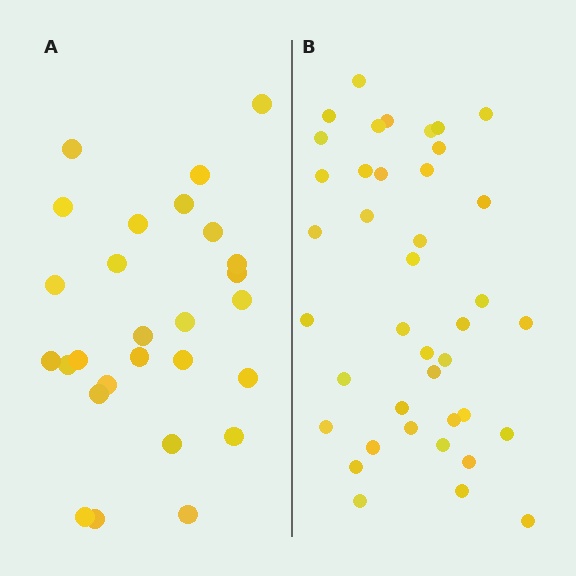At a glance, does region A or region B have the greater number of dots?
Region B (the right region) has more dots.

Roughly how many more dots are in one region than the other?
Region B has approximately 15 more dots than region A.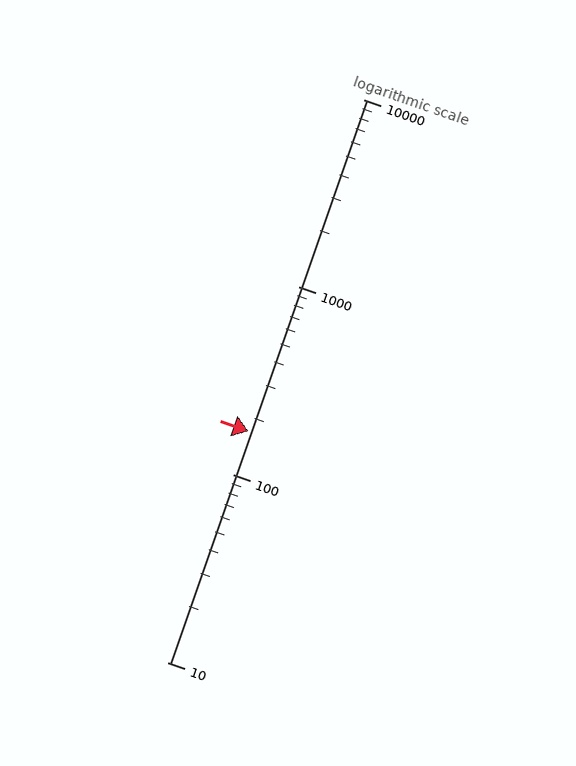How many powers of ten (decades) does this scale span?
The scale spans 3 decades, from 10 to 10000.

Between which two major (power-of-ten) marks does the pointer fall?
The pointer is between 100 and 1000.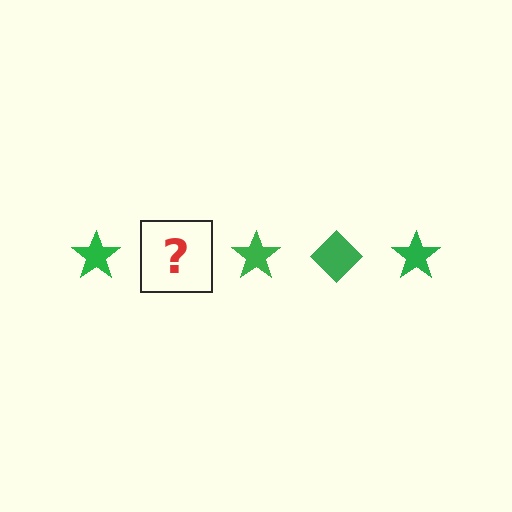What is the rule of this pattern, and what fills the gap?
The rule is that the pattern cycles through star, diamond shapes in green. The gap should be filled with a green diamond.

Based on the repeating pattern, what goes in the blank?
The blank should be a green diamond.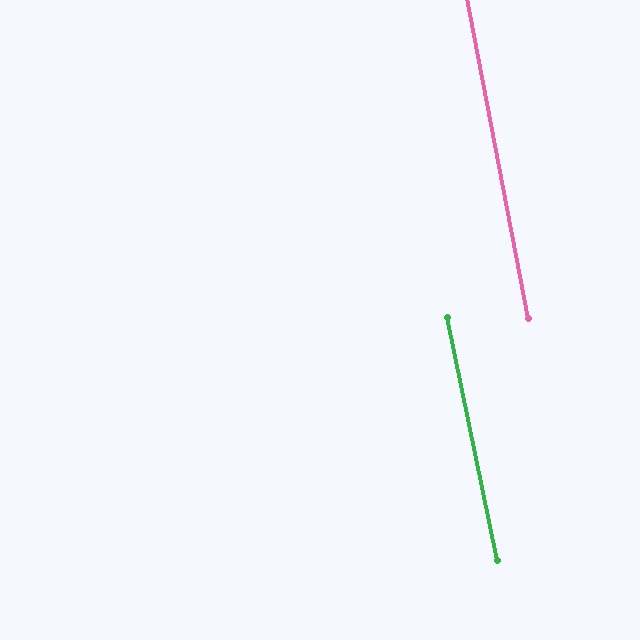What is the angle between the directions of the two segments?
Approximately 1 degree.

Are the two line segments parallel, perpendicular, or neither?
Parallel — their directions differ by only 0.7°.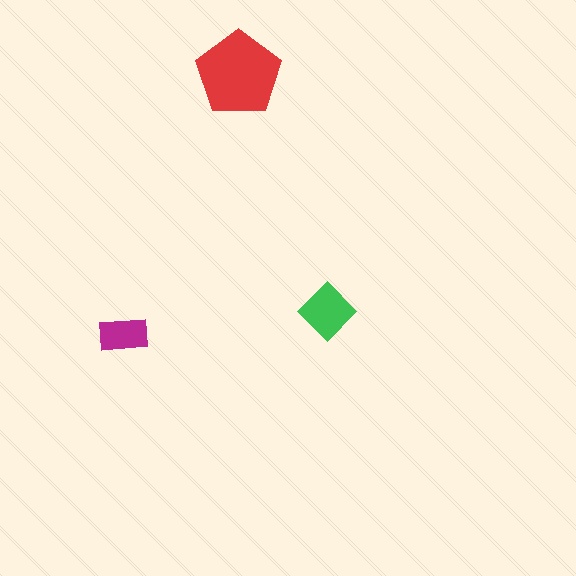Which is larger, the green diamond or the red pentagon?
The red pentagon.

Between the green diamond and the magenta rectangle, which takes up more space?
The green diamond.